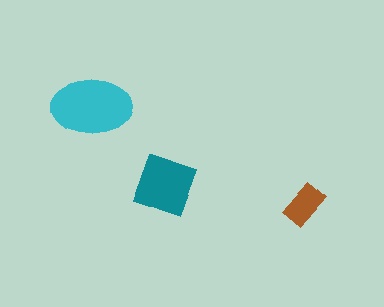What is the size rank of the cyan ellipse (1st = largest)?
1st.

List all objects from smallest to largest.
The brown rectangle, the teal square, the cyan ellipse.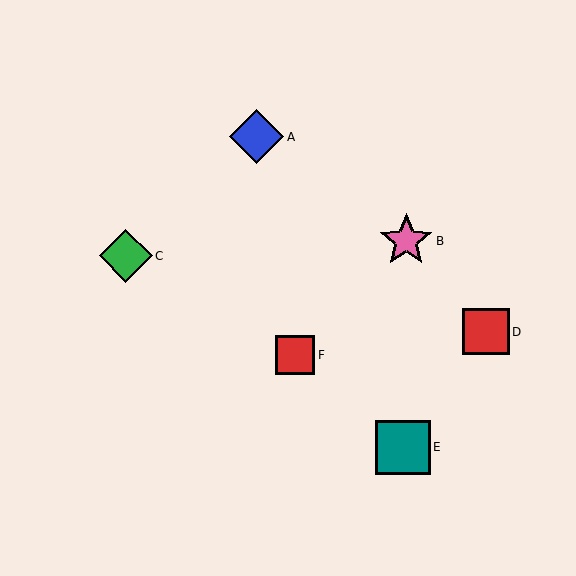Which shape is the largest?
The blue diamond (labeled A) is the largest.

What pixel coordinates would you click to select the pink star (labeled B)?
Click at (406, 241) to select the pink star B.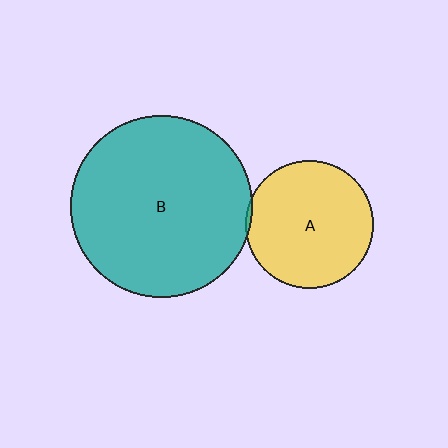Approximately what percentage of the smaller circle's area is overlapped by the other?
Approximately 5%.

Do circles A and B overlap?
Yes.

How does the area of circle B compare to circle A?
Approximately 2.0 times.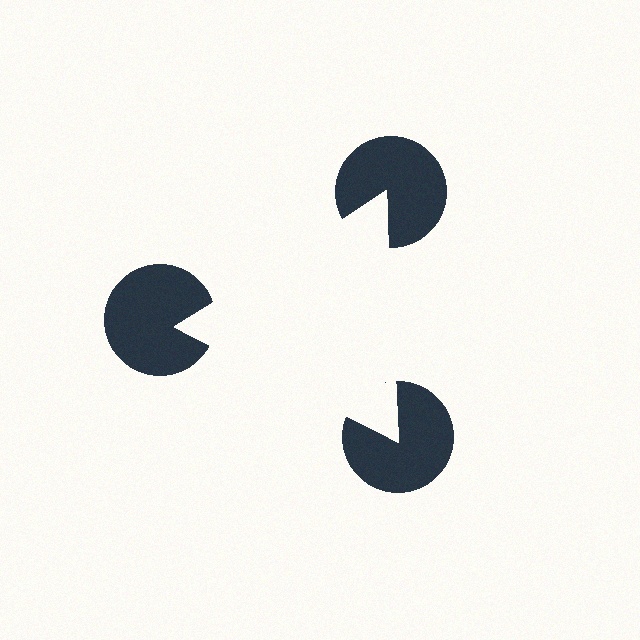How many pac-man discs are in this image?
There are 3 — one at each vertex of the illusory triangle.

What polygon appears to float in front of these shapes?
An illusory triangle — its edges are inferred from the aligned wedge cuts in the pac-man discs, not physically drawn.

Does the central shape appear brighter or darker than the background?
It typically appears slightly brighter than the background, even though no actual brightness change is drawn.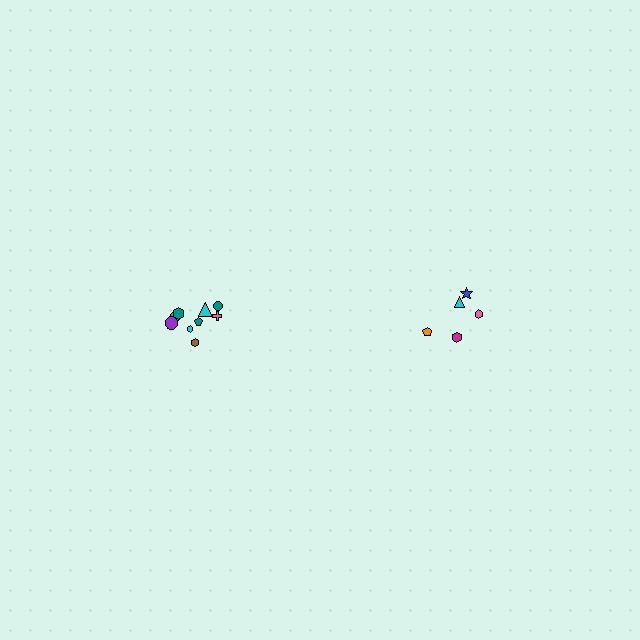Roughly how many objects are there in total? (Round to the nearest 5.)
Roughly 15 objects in total.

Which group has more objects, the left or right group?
The left group.